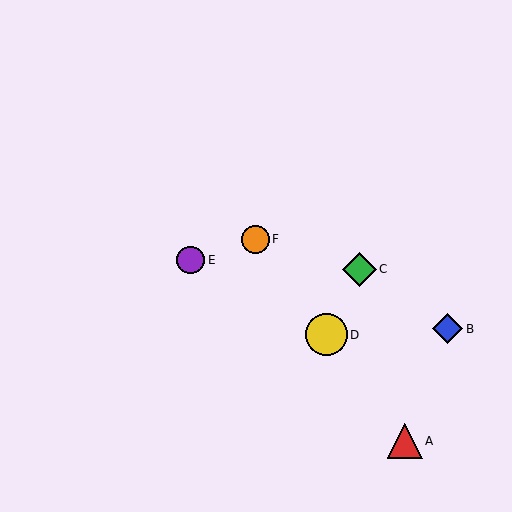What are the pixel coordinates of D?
Object D is at (326, 335).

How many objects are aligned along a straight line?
3 objects (A, D, F) are aligned along a straight line.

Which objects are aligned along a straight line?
Objects A, D, F are aligned along a straight line.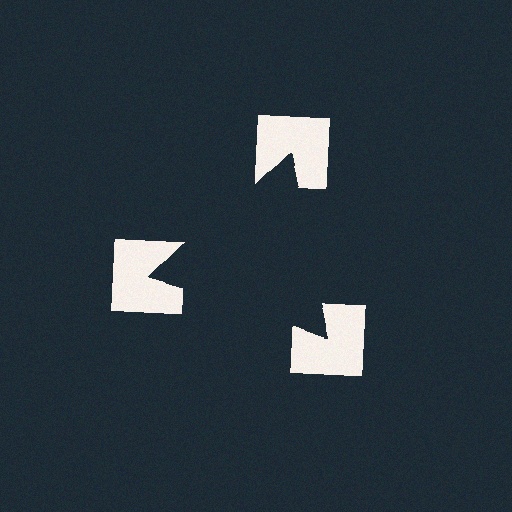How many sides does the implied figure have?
3 sides.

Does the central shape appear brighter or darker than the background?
It typically appears slightly darker than the background, even though no actual brightness change is drawn.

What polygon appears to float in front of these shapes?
An illusory triangle — its edges are inferred from the aligned wedge cuts in the notched squares, not physically drawn.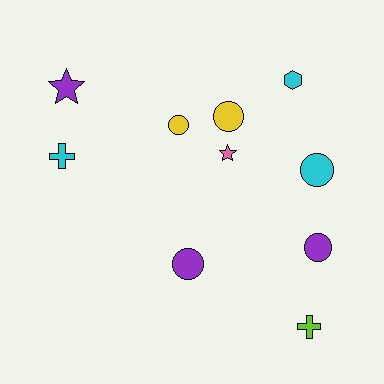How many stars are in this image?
There are 2 stars.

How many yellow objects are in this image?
There are 2 yellow objects.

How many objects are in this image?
There are 10 objects.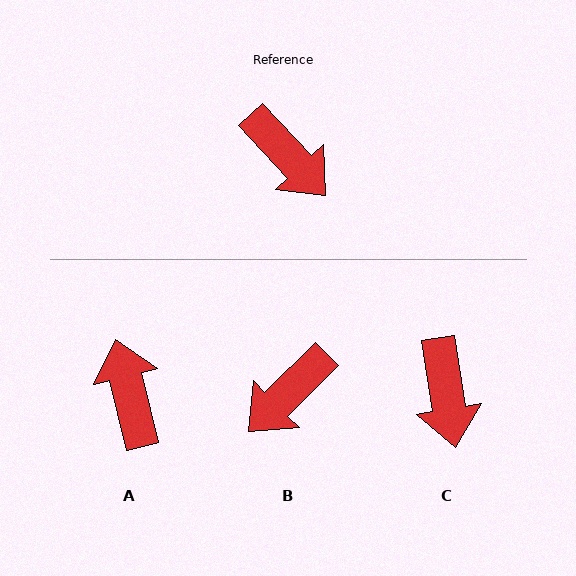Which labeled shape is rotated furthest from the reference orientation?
A, about 151 degrees away.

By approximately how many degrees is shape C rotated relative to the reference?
Approximately 34 degrees clockwise.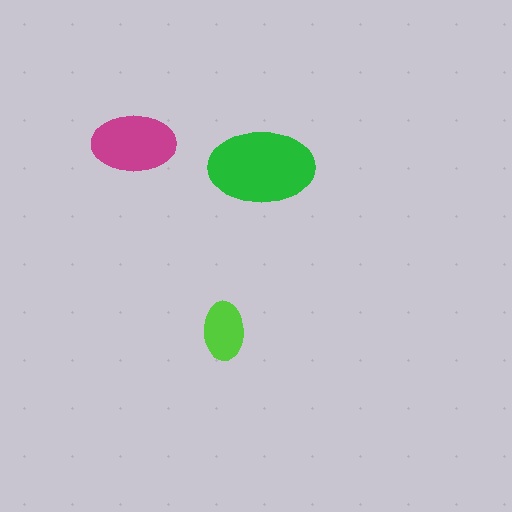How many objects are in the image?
There are 3 objects in the image.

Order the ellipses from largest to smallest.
the green one, the magenta one, the lime one.